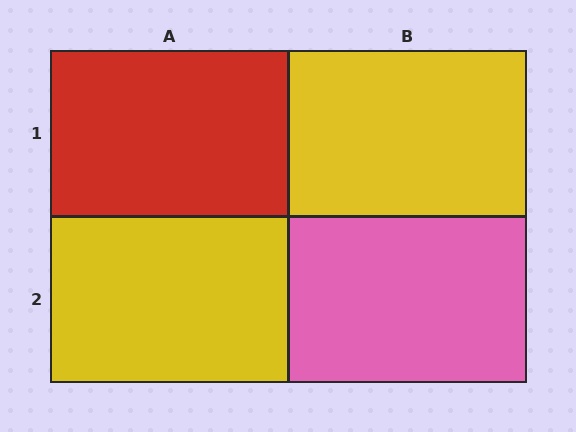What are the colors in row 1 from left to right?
Red, yellow.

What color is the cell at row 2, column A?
Yellow.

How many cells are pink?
1 cell is pink.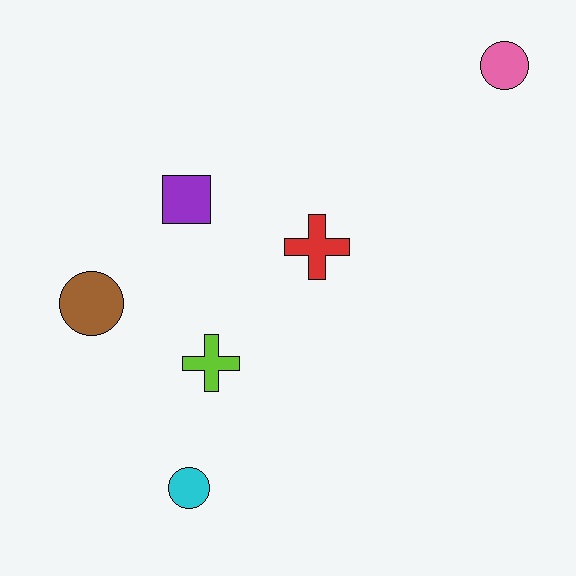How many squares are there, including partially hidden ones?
There is 1 square.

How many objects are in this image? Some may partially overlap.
There are 6 objects.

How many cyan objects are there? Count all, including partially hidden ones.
There is 1 cyan object.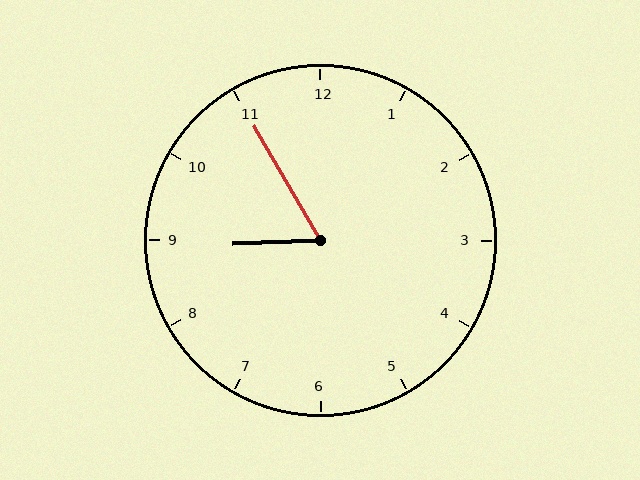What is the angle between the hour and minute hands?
Approximately 62 degrees.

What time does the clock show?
8:55.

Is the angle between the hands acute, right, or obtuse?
It is acute.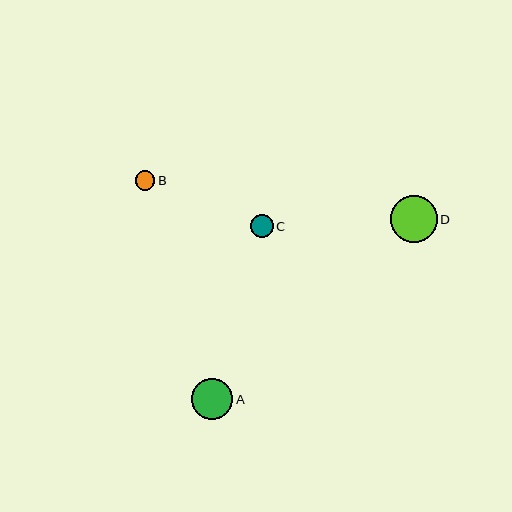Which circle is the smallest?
Circle B is the smallest with a size of approximately 19 pixels.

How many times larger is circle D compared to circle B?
Circle D is approximately 2.4 times the size of circle B.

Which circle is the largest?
Circle D is the largest with a size of approximately 47 pixels.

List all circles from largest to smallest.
From largest to smallest: D, A, C, B.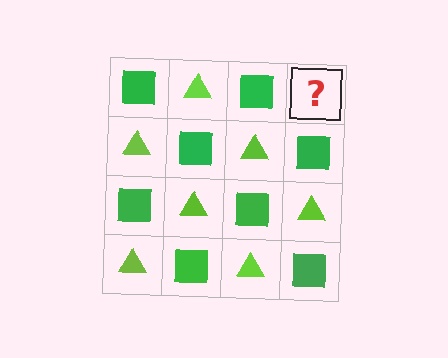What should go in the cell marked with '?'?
The missing cell should contain a lime triangle.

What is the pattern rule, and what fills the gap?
The rule is that it alternates green square and lime triangle in a checkerboard pattern. The gap should be filled with a lime triangle.